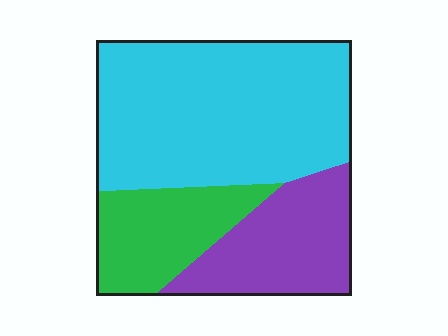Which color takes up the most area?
Cyan, at roughly 55%.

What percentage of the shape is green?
Green takes up less than a quarter of the shape.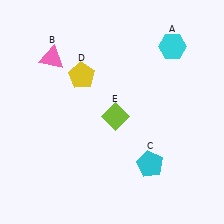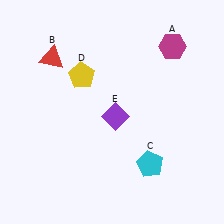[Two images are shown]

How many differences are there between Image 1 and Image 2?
There are 3 differences between the two images.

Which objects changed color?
A changed from cyan to magenta. B changed from pink to red. E changed from lime to purple.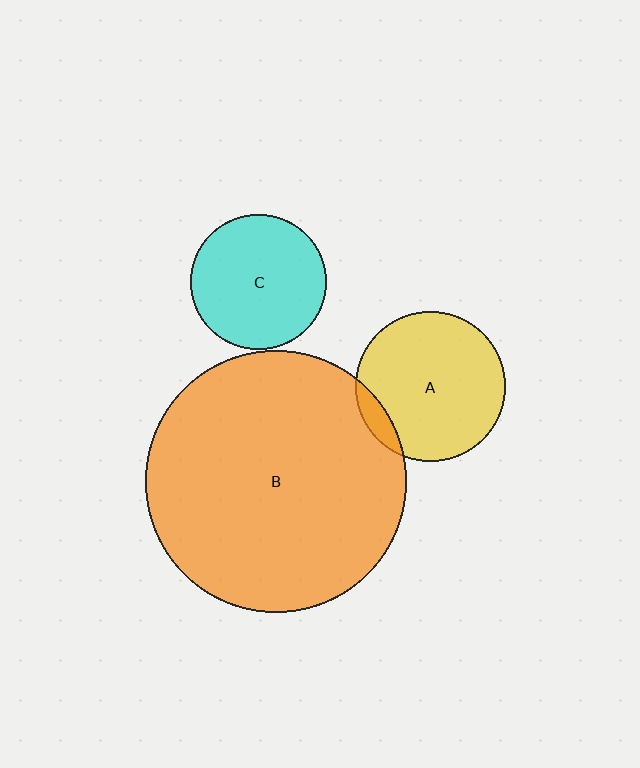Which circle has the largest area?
Circle B (orange).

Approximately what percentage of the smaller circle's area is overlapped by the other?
Approximately 10%.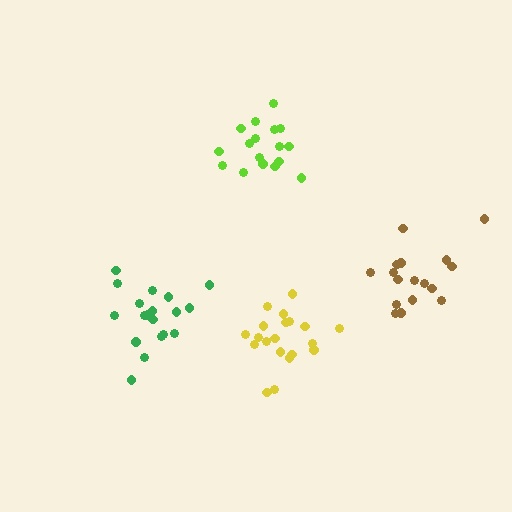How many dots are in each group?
Group 1: 17 dots, Group 2: 19 dots, Group 3: 17 dots, Group 4: 20 dots (73 total).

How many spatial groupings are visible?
There are 4 spatial groupings.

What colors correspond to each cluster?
The clusters are colored: brown, green, lime, yellow.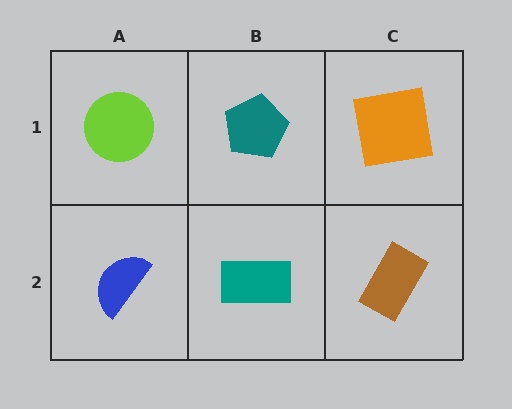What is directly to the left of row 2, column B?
A blue semicircle.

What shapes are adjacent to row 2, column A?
A lime circle (row 1, column A), a teal rectangle (row 2, column B).